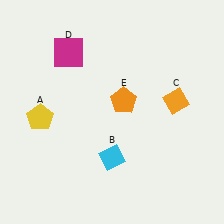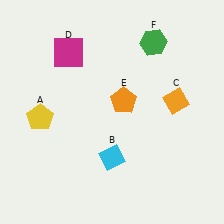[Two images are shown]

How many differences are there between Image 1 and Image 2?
There is 1 difference between the two images.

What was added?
A green hexagon (F) was added in Image 2.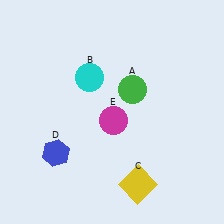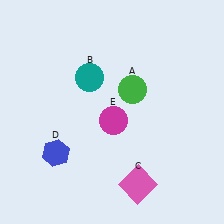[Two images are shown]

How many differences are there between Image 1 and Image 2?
There are 2 differences between the two images.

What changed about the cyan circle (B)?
In Image 1, B is cyan. In Image 2, it changed to teal.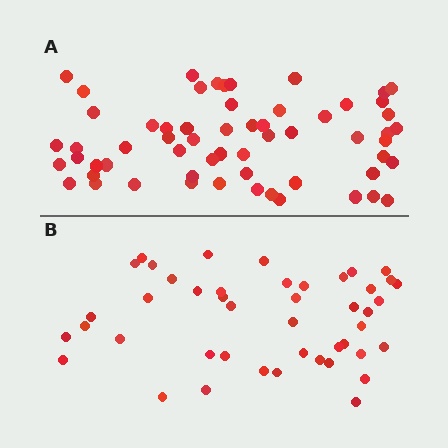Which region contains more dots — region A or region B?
Region A (the top region) has more dots.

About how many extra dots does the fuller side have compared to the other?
Region A has approximately 15 more dots than region B.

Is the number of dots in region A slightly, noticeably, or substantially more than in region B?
Region A has noticeably more, but not dramatically so. The ratio is roughly 1.3 to 1.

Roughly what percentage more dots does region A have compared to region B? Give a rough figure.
About 35% more.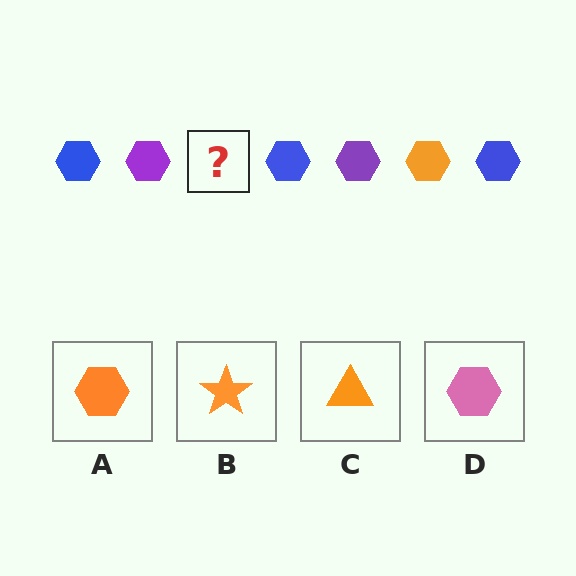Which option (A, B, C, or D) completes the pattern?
A.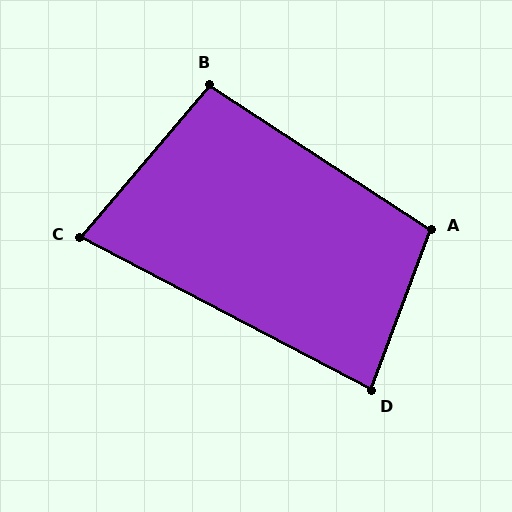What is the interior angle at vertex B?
Approximately 97 degrees (obtuse).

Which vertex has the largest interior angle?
A, at approximately 103 degrees.